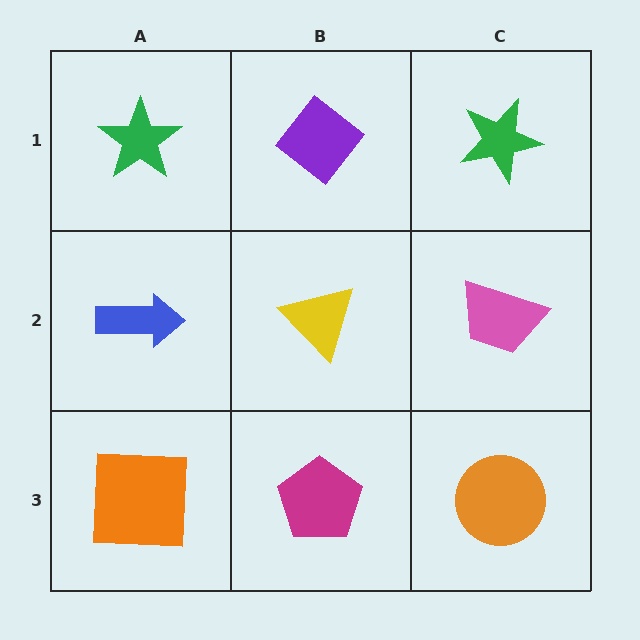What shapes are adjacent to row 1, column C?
A pink trapezoid (row 2, column C), a purple diamond (row 1, column B).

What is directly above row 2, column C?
A green star.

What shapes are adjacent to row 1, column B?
A yellow triangle (row 2, column B), a green star (row 1, column A), a green star (row 1, column C).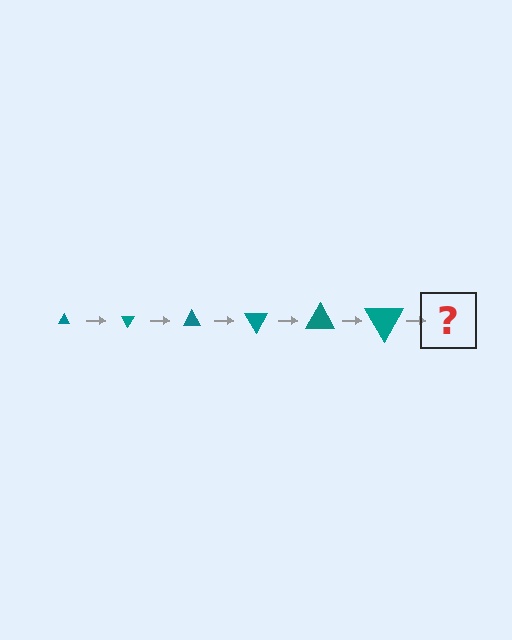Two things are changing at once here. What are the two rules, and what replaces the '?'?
The two rules are that the triangle grows larger each step and it rotates 60 degrees each step. The '?' should be a triangle, larger than the previous one and rotated 360 degrees from the start.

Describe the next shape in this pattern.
It should be a triangle, larger than the previous one and rotated 360 degrees from the start.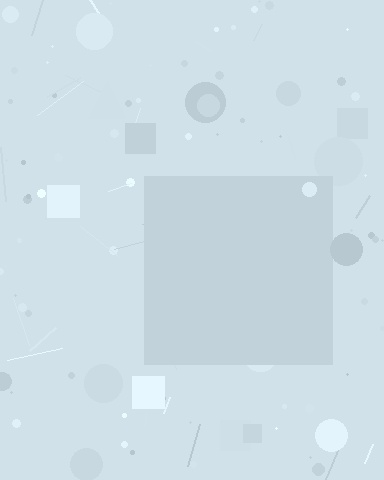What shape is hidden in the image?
A square is hidden in the image.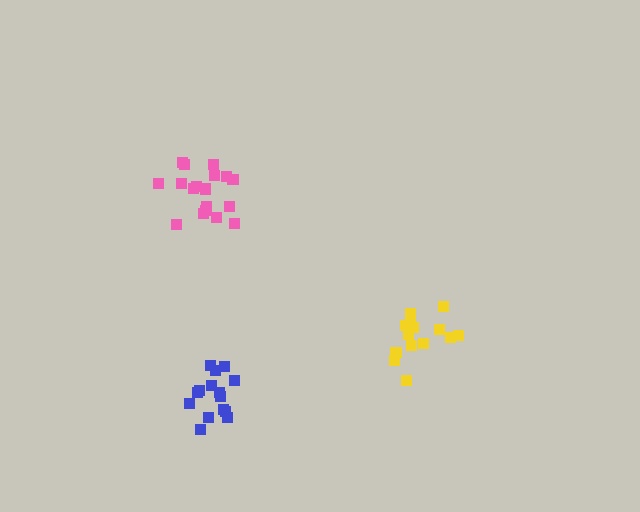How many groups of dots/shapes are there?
There are 3 groups.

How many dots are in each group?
Group 1: 14 dots, Group 2: 18 dots, Group 3: 15 dots (47 total).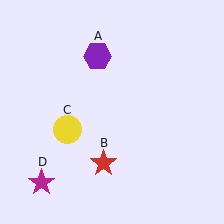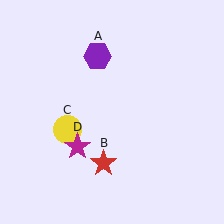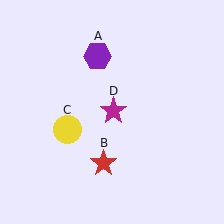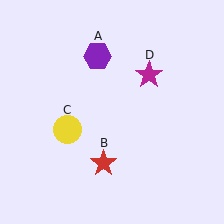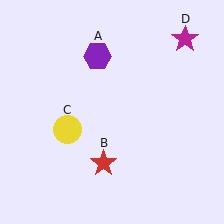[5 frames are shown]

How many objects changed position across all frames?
1 object changed position: magenta star (object D).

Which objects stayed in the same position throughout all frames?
Purple hexagon (object A) and red star (object B) and yellow circle (object C) remained stationary.